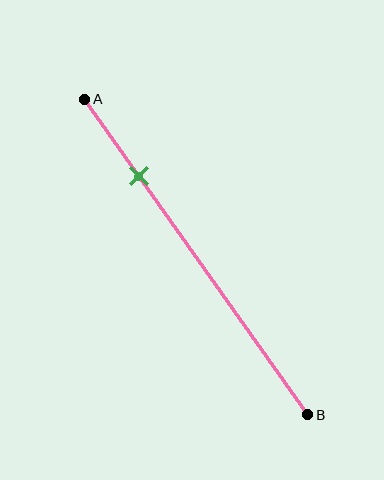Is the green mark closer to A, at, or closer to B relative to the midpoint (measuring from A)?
The green mark is closer to point A than the midpoint of segment AB.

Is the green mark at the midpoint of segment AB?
No, the mark is at about 25% from A, not at the 50% midpoint.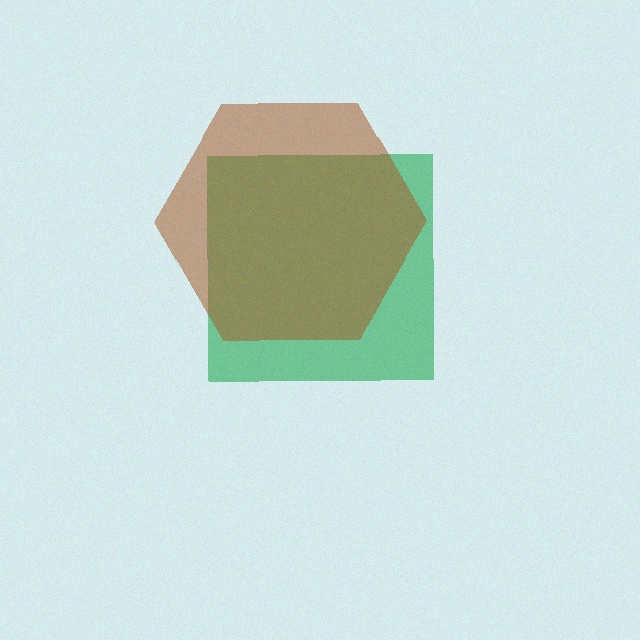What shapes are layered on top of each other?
The layered shapes are: a green square, a brown hexagon.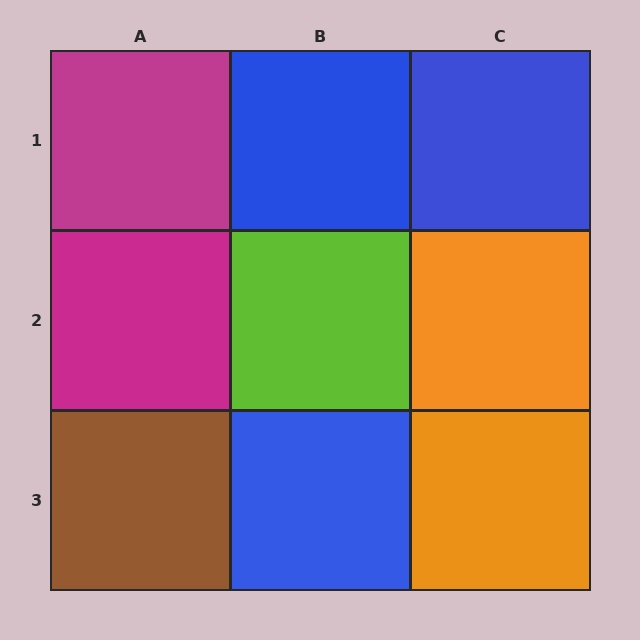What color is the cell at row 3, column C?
Orange.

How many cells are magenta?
2 cells are magenta.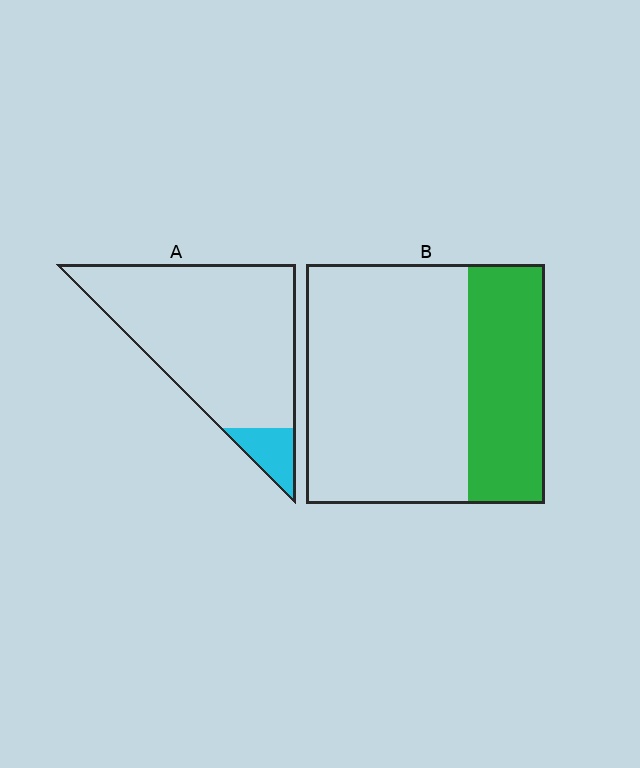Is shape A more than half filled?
No.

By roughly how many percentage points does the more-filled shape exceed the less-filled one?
By roughly 20 percentage points (B over A).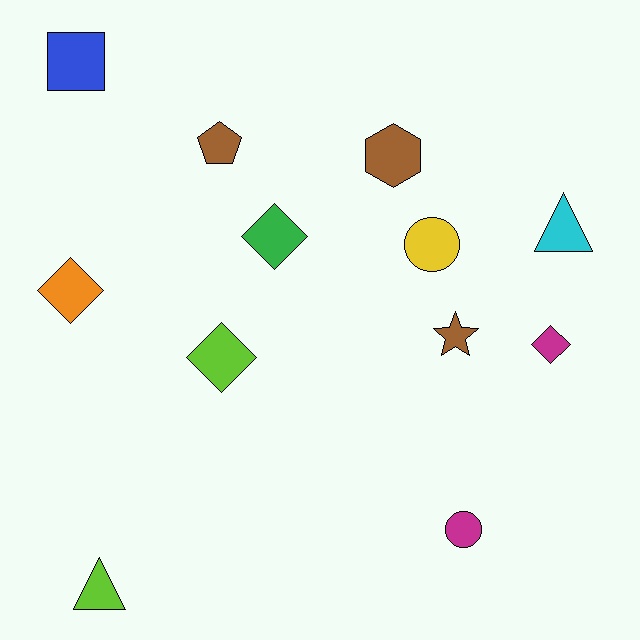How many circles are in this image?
There are 2 circles.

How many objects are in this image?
There are 12 objects.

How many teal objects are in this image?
There are no teal objects.